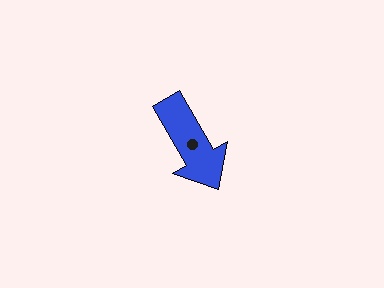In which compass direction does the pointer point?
Southeast.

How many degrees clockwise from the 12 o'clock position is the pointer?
Approximately 150 degrees.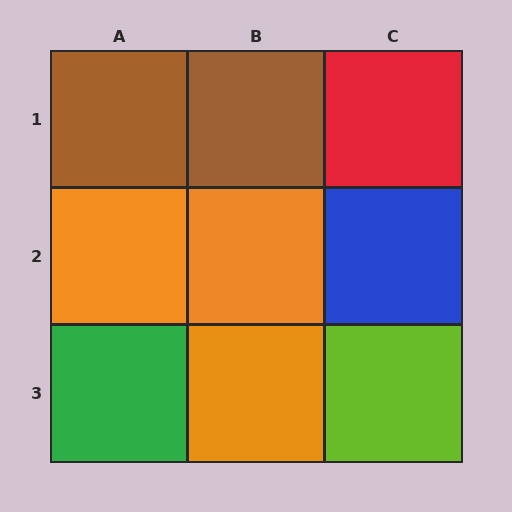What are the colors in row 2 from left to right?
Orange, orange, blue.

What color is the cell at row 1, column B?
Brown.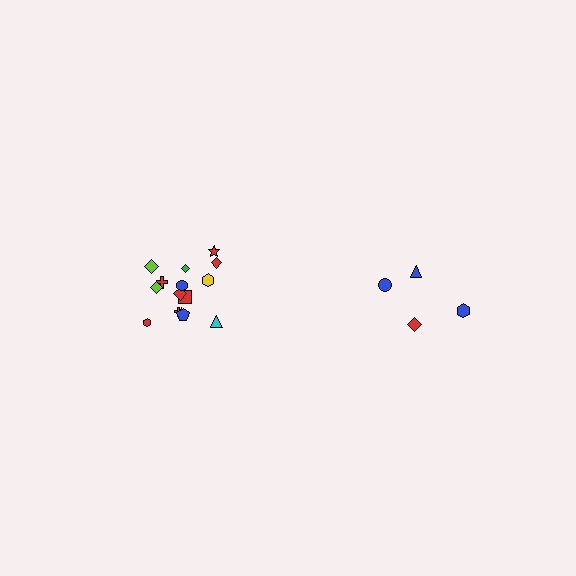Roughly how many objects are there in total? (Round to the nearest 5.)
Roughly 20 objects in total.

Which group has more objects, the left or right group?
The left group.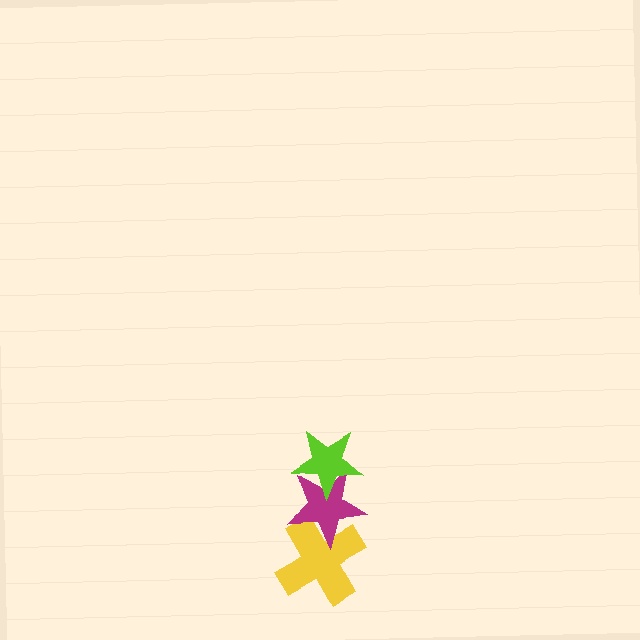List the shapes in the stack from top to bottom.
From top to bottom: the lime star, the magenta star, the yellow cross.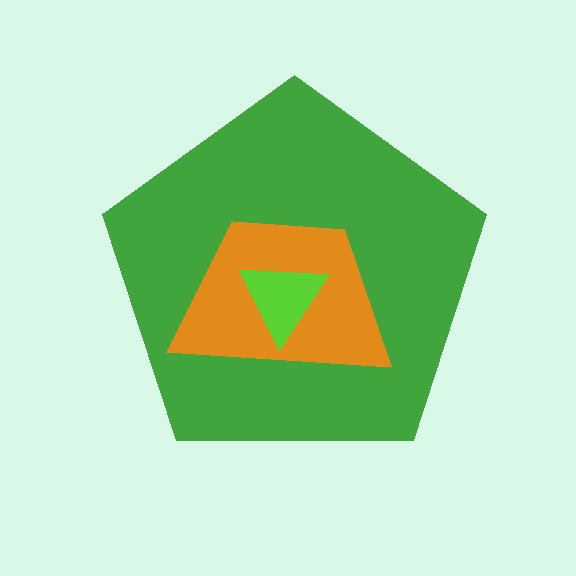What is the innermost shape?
The lime triangle.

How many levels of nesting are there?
3.